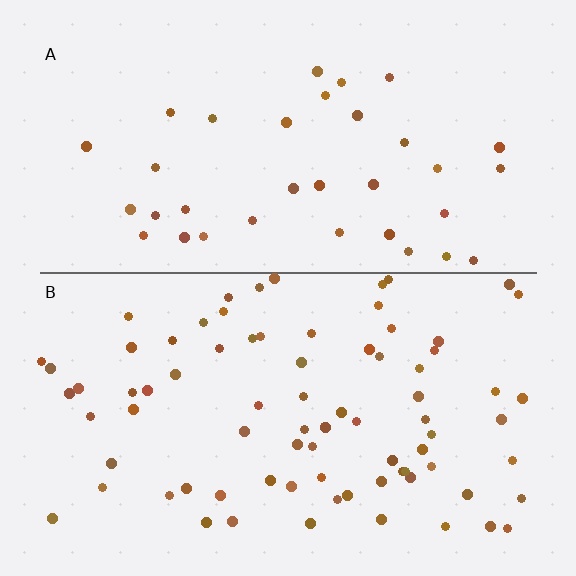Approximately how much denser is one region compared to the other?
Approximately 2.3× — region B over region A.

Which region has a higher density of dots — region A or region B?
B (the bottom).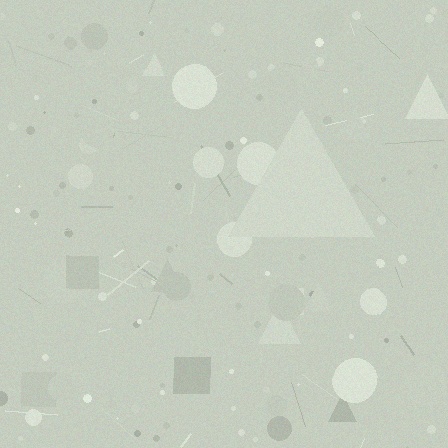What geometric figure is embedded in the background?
A triangle is embedded in the background.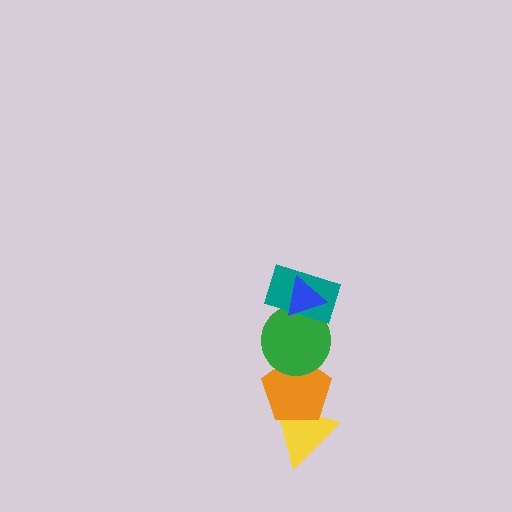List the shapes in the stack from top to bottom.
From top to bottom: the blue triangle, the teal rectangle, the green circle, the orange pentagon, the yellow triangle.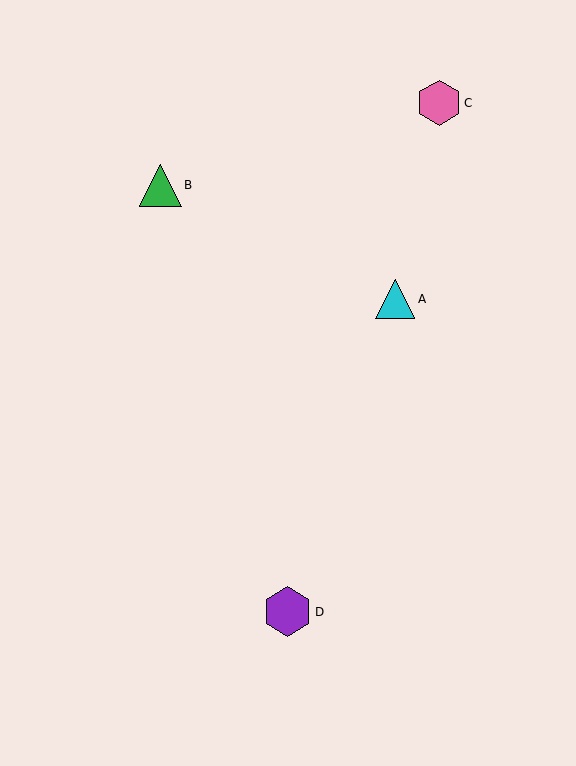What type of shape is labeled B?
Shape B is a green triangle.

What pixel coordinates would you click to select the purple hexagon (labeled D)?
Click at (288, 612) to select the purple hexagon D.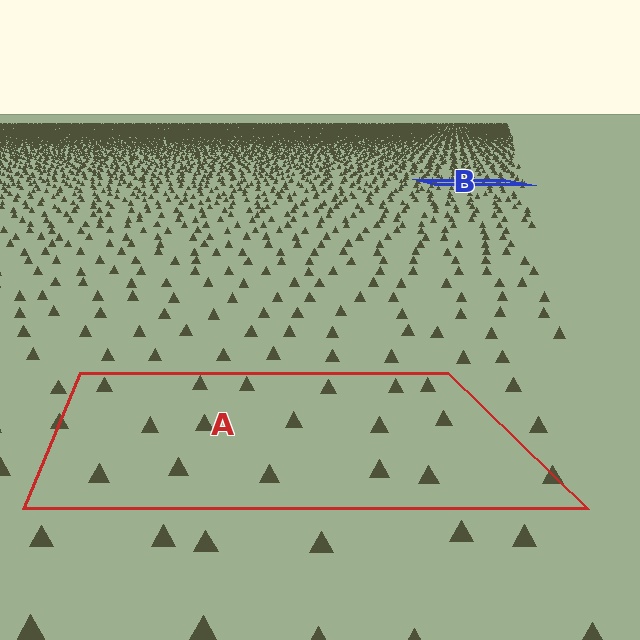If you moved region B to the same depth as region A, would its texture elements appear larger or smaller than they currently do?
They would appear larger. At a closer depth, the same texture elements are projected at a bigger on-screen size.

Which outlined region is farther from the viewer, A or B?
Region B is farther from the viewer — the texture elements inside it appear smaller and more densely packed.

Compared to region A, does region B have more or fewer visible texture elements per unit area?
Region B has more texture elements per unit area — they are packed more densely because it is farther away.